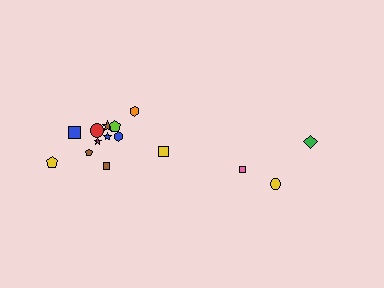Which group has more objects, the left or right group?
The left group.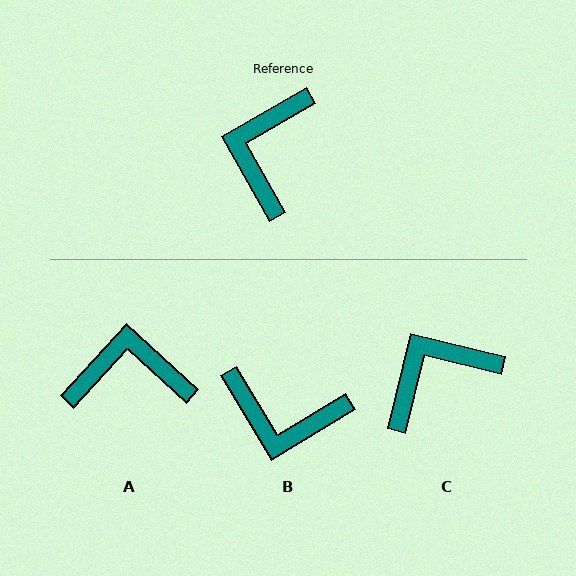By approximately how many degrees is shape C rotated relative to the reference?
Approximately 43 degrees clockwise.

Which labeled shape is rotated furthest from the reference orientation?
B, about 91 degrees away.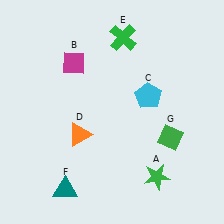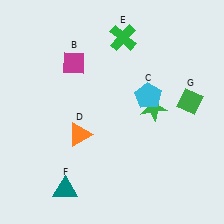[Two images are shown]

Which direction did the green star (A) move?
The green star (A) moved up.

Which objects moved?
The objects that moved are: the green star (A), the green diamond (G).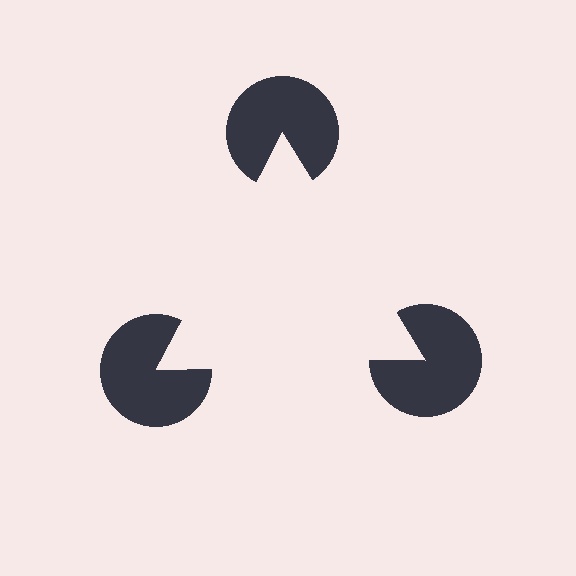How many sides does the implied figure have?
3 sides.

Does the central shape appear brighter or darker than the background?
It typically appears slightly brighter than the background, even though no actual brightness change is drawn.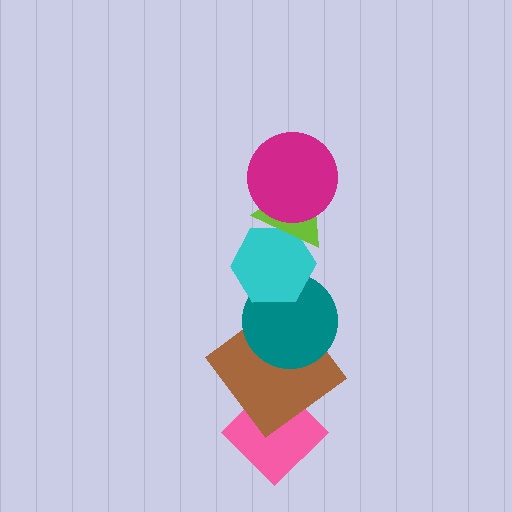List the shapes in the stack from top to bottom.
From top to bottom: the magenta circle, the lime triangle, the cyan hexagon, the teal circle, the brown diamond, the pink diamond.